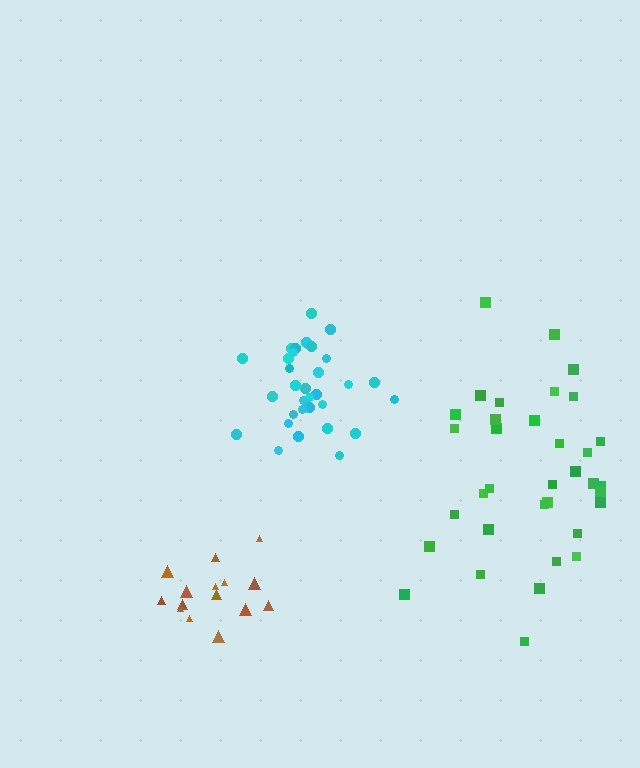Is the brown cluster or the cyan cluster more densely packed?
Cyan.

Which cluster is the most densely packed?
Cyan.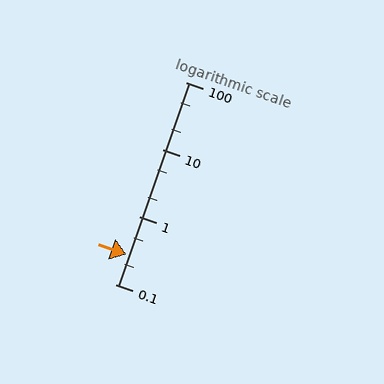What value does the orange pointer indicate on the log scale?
The pointer indicates approximately 0.28.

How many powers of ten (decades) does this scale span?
The scale spans 3 decades, from 0.1 to 100.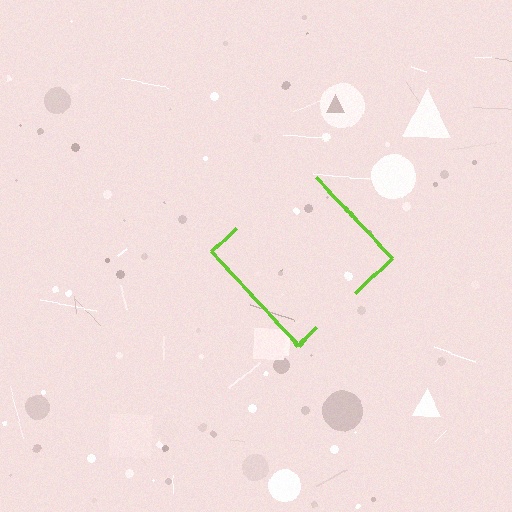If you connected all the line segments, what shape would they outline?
They would outline a diamond.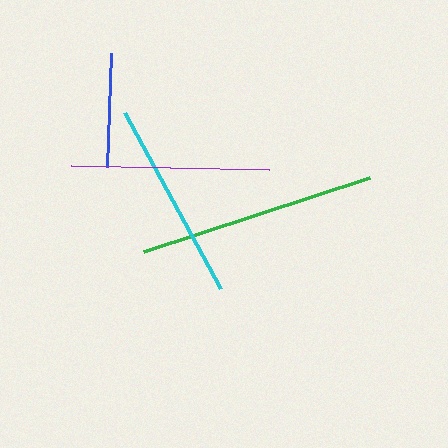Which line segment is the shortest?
The blue line is the shortest at approximately 114 pixels.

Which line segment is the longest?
The green line is the longest at approximately 238 pixels.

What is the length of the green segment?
The green segment is approximately 238 pixels long.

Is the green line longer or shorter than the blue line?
The green line is longer than the blue line.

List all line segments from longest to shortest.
From longest to shortest: green, cyan, purple, blue.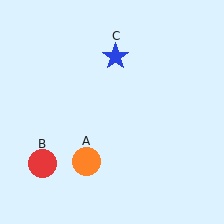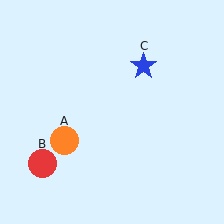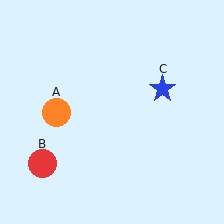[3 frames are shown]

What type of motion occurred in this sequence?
The orange circle (object A), blue star (object C) rotated clockwise around the center of the scene.